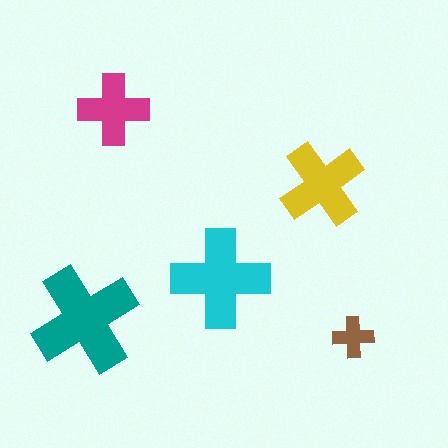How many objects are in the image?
There are 5 objects in the image.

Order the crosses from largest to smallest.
the teal one, the cyan one, the yellow one, the magenta one, the brown one.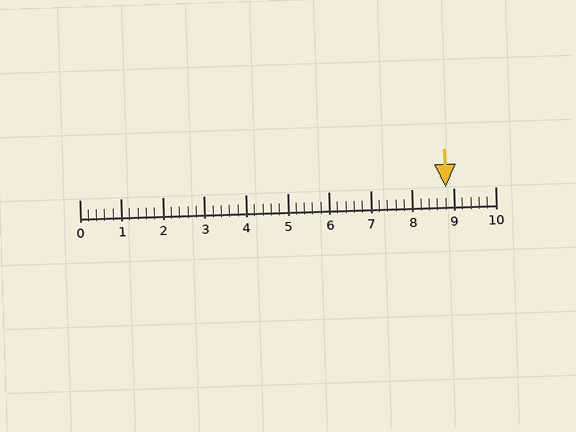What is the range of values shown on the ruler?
The ruler shows values from 0 to 10.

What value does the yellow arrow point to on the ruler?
The yellow arrow points to approximately 8.8.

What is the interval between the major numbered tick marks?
The major tick marks are spaced 1 units apart.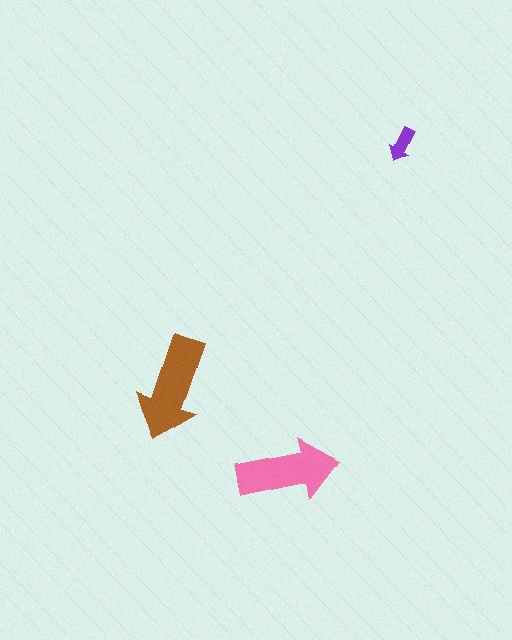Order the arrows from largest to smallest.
the brown one, the pink one, the purple one.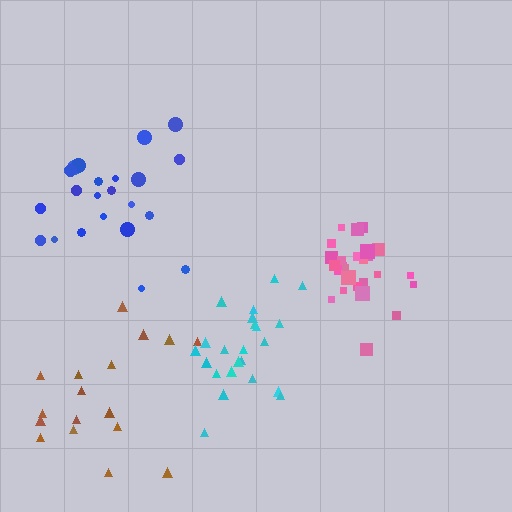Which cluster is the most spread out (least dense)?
Blue.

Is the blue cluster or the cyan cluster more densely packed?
Cyan.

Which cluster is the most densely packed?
Pink.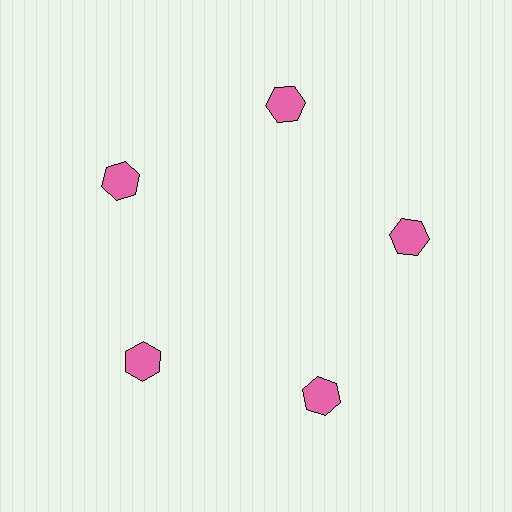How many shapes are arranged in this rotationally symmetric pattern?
There are 5 shapes, arranged in 5 groups of 1.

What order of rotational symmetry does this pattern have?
This pattern has 5-fold rotational symmetry.